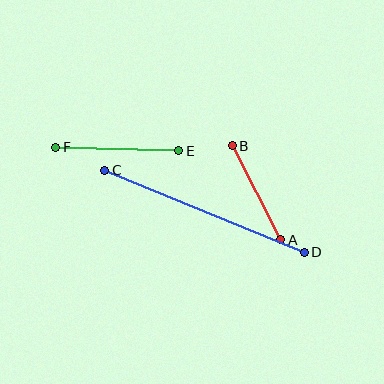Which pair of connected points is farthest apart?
Points C and D are farthest apart.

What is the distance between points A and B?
The distance is approximately 106 pixels.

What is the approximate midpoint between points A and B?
The midpoint is at approximately (257, 193) pixels.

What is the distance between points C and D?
The distance is approximately 216 pixels.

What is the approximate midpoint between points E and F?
The midpoint is at approximately (117, 149) pixels.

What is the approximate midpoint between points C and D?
The midpoint is at approximately (204, 211) pixels.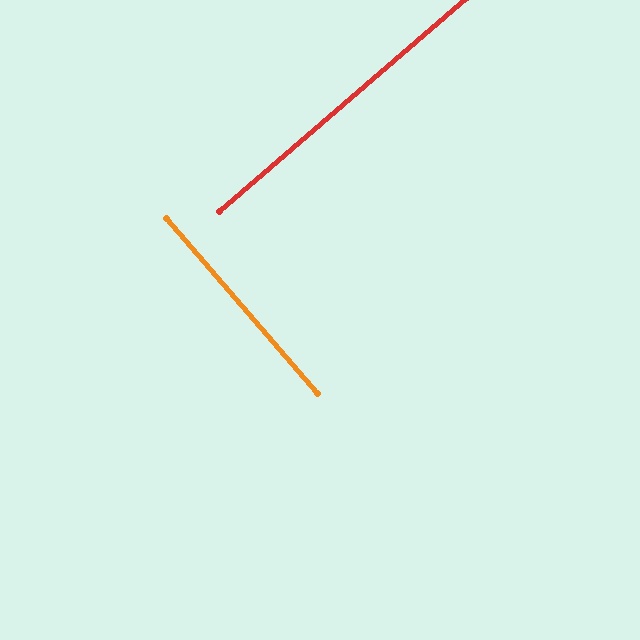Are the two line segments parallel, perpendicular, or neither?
Perpendicular — they meet at approximately 90°.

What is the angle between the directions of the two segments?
Approximately 90 degrees.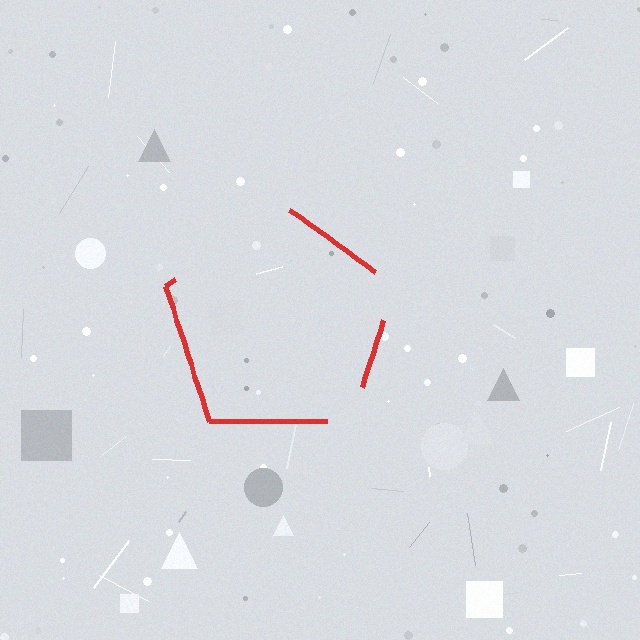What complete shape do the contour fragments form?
The contour fragments form a pentagon.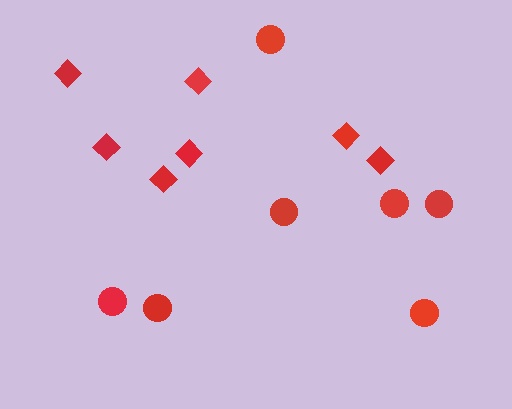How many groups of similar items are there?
There are 2 groups: one group of diamonds (7) and one group of circles (7).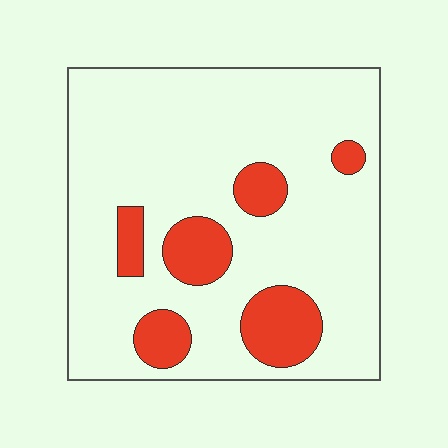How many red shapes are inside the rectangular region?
6.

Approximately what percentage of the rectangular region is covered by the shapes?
Approximately 20%.